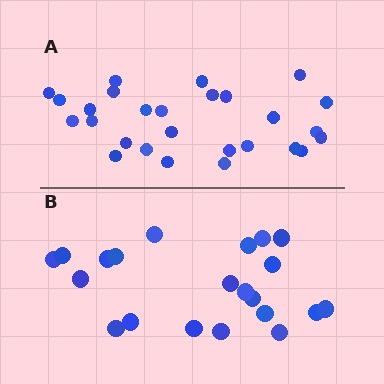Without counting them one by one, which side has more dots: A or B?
Region A (the top region) has more dots.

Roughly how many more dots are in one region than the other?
Region A has about 6 more dots than region B.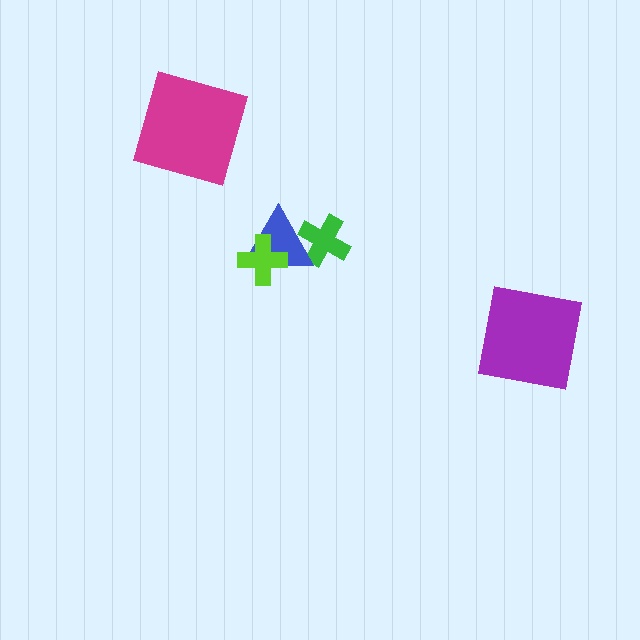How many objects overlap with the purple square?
0 objects overlap with the purple square.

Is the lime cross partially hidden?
No, no other shape covers it.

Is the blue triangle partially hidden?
Yes, it is partially covered by another shape.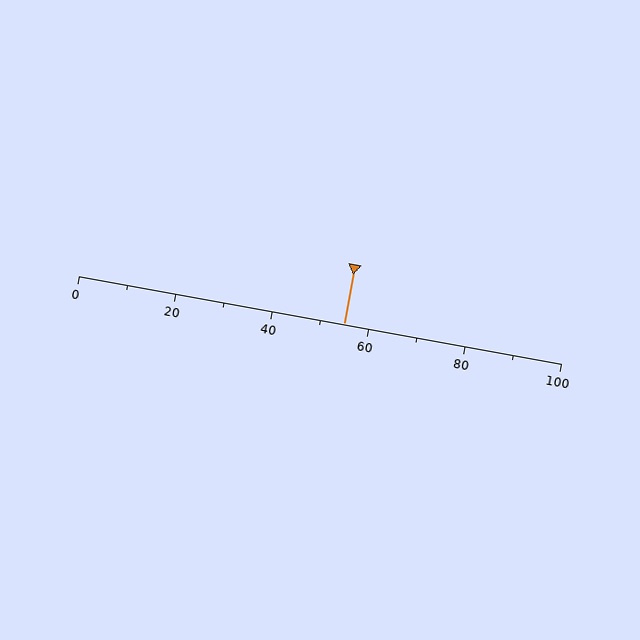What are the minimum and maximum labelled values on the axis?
The axis runs from 0 to 100.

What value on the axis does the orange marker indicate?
The marker indicates approximately 55.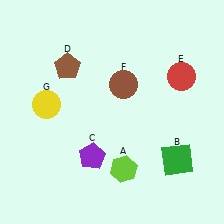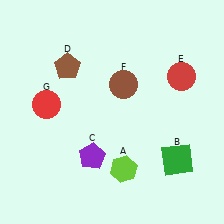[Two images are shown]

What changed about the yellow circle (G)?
In Image 1, G is yellow. In Image 2, it changed to red.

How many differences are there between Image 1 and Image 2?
There is 1 difference between the two images.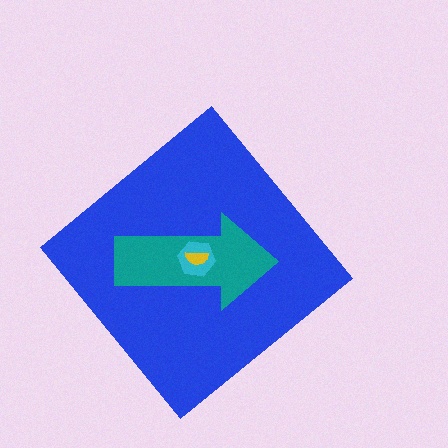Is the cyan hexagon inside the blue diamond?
Yes.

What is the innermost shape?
The yellow semicircle.